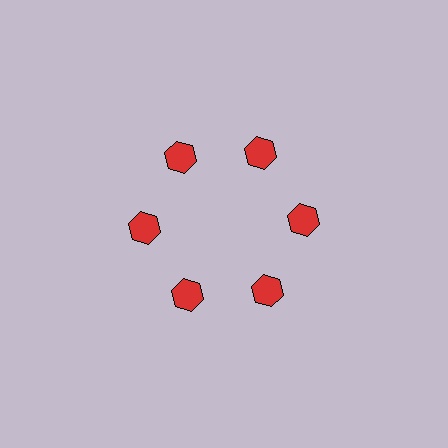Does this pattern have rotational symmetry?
Yes, this pattern has 6-fold rotational symmetry. It looks the same after rotating 60 degrees around the center.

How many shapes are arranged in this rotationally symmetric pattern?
There are 6 shapes, arranged in 6 groups of 1.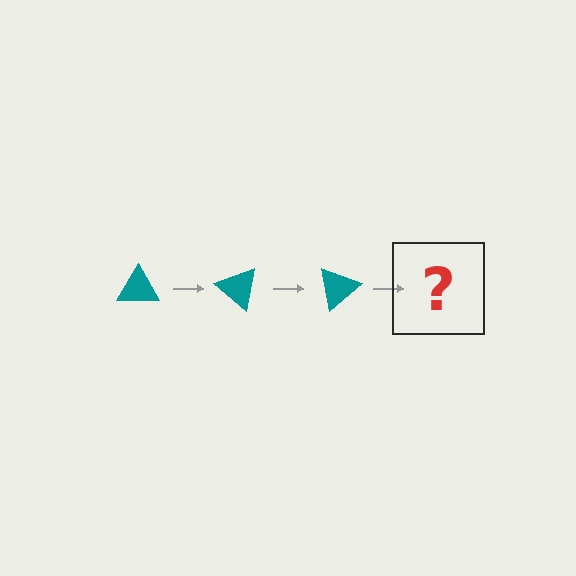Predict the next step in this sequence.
The next step is a teal triangle rotated 120 degrees.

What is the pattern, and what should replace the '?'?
The pattern is that the triangle rotates 40 degrees each step. The '?' should be a teal triangle rotated 120 degrees.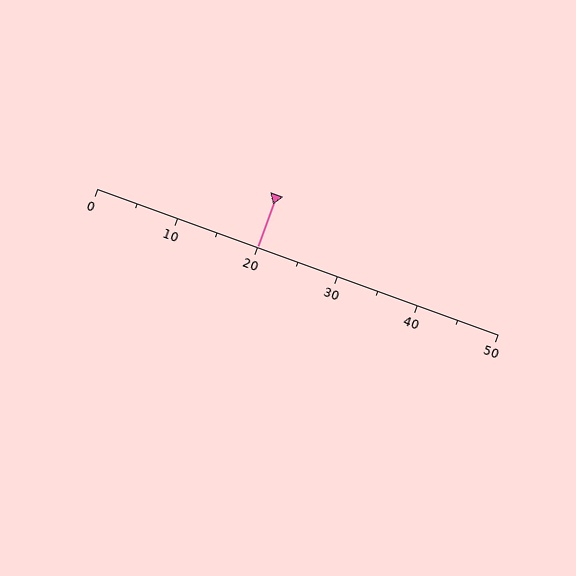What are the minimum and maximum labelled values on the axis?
The axis runs from 0 to 50.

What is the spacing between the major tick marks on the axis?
The major ticks are spaced 10 apart.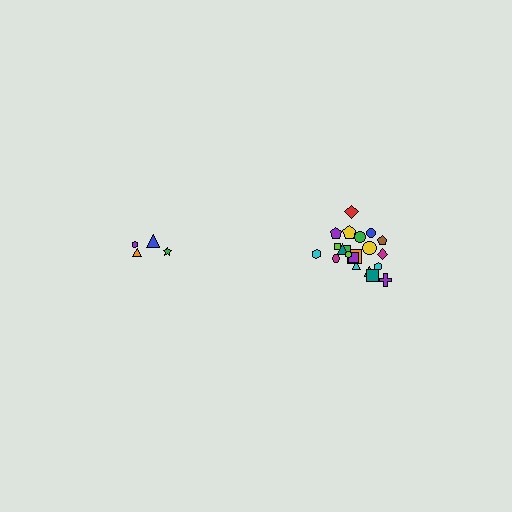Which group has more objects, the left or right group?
The right group.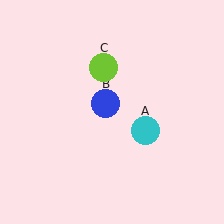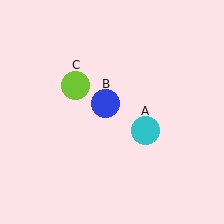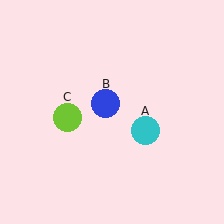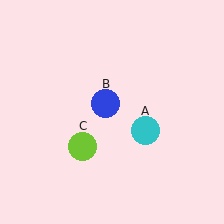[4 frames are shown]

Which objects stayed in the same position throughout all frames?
Cyan circle (object A) and blue circle (object B) remained stationary.